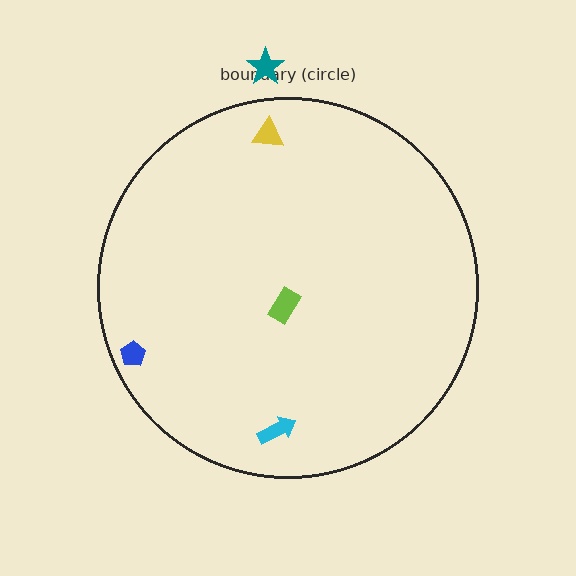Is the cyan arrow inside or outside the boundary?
Inside.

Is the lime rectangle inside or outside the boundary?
Inside.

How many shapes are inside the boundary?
4 inside, 1 outside.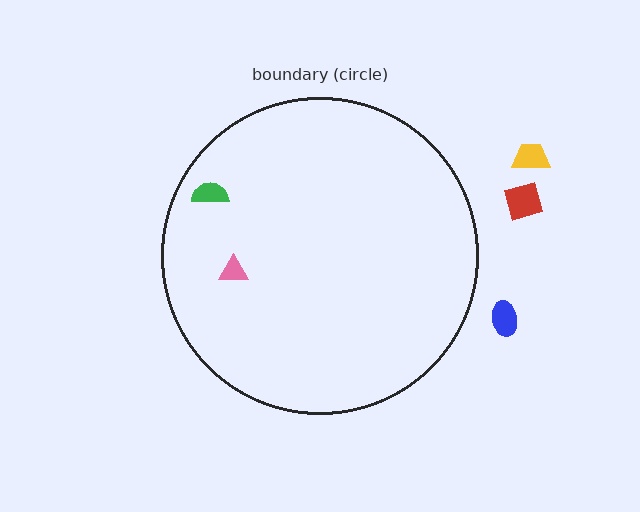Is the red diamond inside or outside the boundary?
Outside.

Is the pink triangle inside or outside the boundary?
Inside.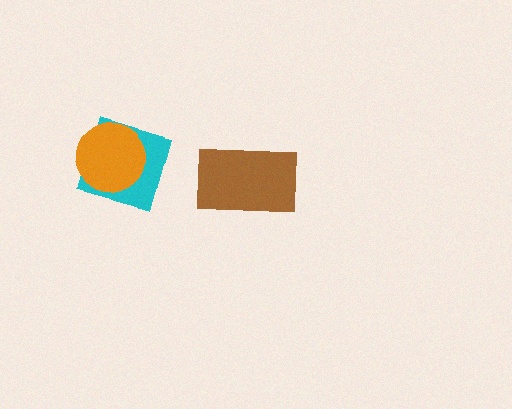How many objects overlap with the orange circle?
1 object overlaps with the orange circle.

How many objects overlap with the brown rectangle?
0 objects overlap with the brown rectangle.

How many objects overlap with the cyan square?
1 object overlaps with the cyan square.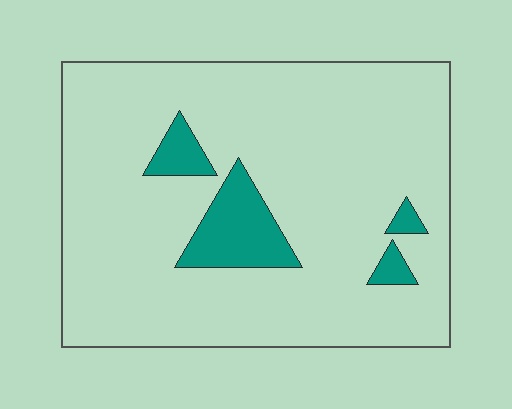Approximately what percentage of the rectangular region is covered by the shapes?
Approximately 10%.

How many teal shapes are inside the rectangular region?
4.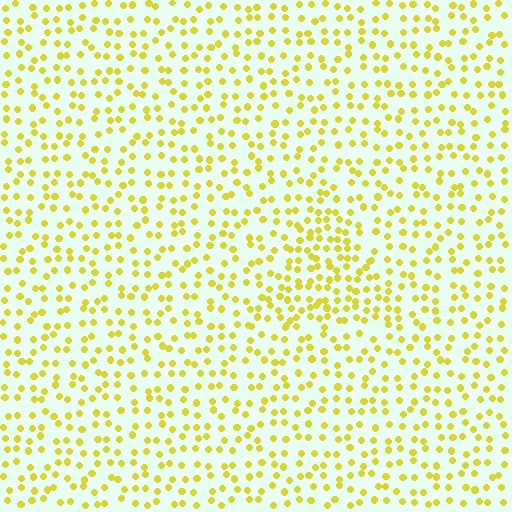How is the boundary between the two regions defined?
The boundary is defined by a change in element density (approximately 1.7x ratio). All elements are the same color, size, and shape.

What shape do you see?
I see a triangle.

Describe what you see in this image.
The image contains small yellow elements arranged at two different densities. A triangle-shaped region is visible where the elements are more densely packed than the surrounding area.